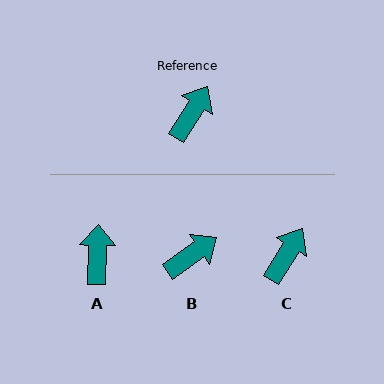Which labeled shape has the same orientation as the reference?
C.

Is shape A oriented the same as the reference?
No, it is off by about 30 degrees.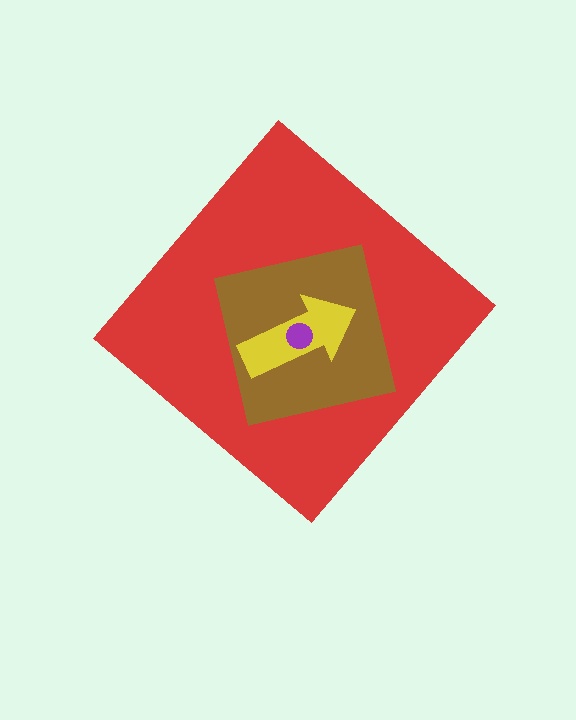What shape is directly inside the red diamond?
The brown square.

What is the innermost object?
The purple circle.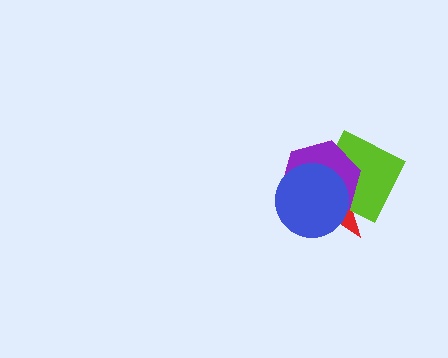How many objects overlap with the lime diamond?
3 objects overlap with the lime diamond.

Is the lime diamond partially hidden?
Yes, it is partially covered by another shape.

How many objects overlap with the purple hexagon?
3 objects overlap with the purple hexagon.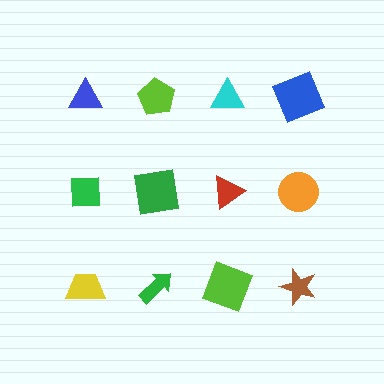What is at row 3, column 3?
A lime square.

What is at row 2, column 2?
A green square.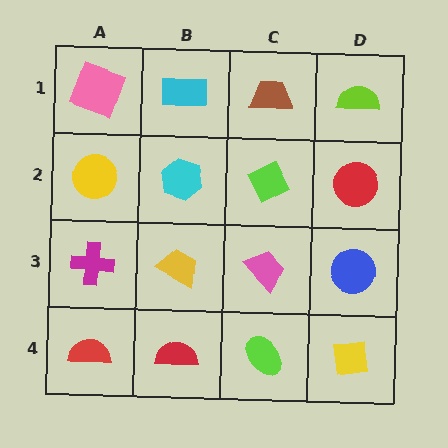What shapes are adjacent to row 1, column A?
A yellow circle (row 2, column A), a cyan rectangle (row 1, column B).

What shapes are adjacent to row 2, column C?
A brown trapezoid (row 1, column C), a pink trapezoid (row 3, column C), a cyan hexagon (row 2, column B), a red circle (row 2, column D).